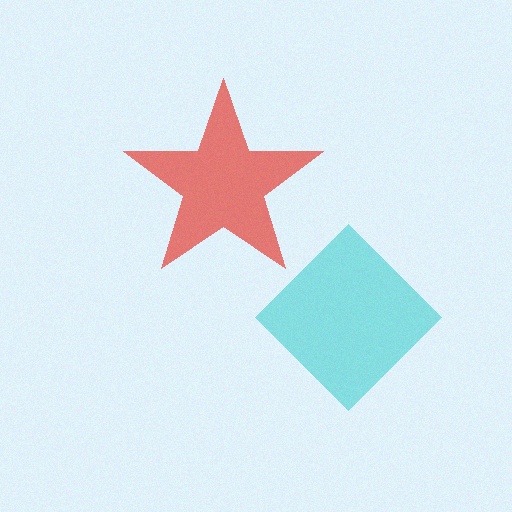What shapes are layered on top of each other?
The layered shapes are: a red star, a cyan diamond.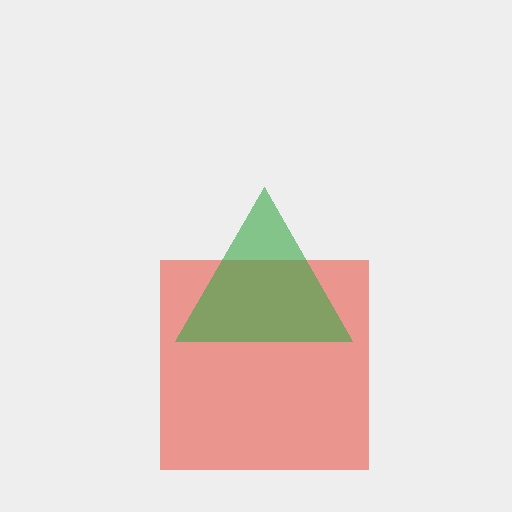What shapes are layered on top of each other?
The layered shapes are: a red square, a green triangle.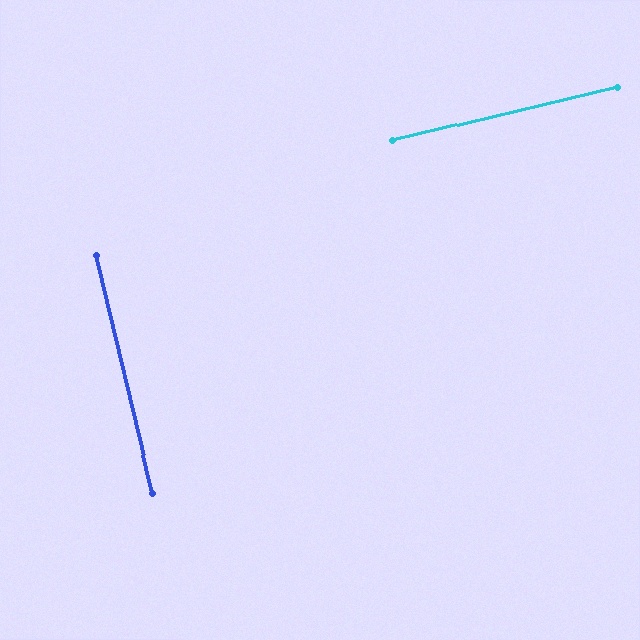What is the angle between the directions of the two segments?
Approximately 90 degrees.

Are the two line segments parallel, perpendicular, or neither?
Perpendicular — they meet at approximately 90°.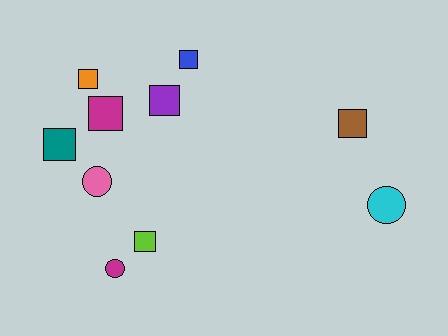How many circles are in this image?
There are 3 circles.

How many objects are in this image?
There are 10 objects.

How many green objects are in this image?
There are no green objects.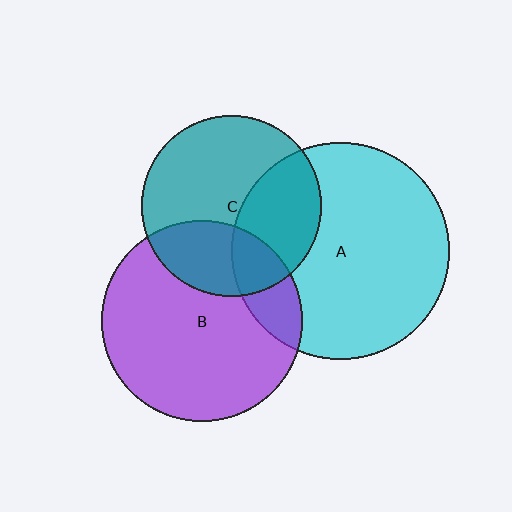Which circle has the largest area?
Circle A (cyan).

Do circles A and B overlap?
Yes.